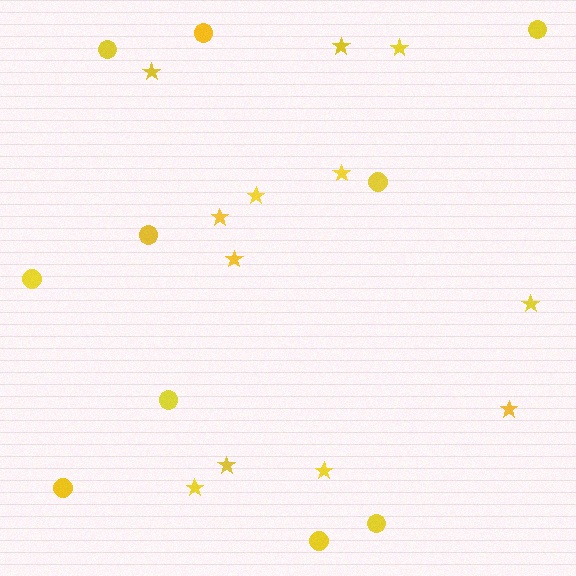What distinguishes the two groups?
There are 2 groups: one group of circles (10) and one group of stars (12).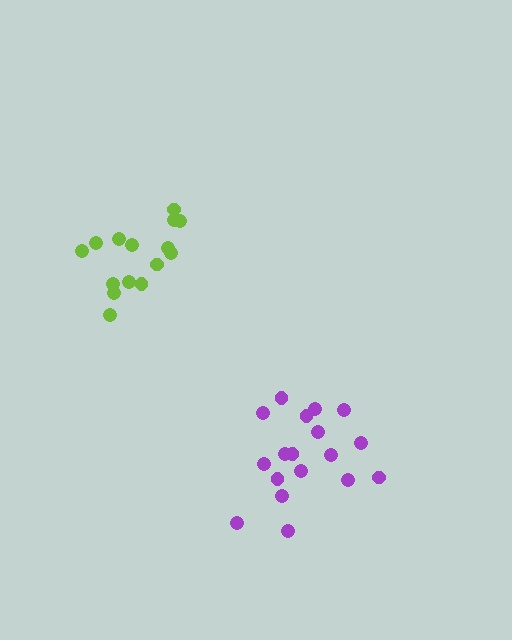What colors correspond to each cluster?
The clusters are colored: lime, purple.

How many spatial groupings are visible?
There are 2 spatial groupings.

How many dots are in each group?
Group 1: 15 dots, Group 2: 18 dots (33 total).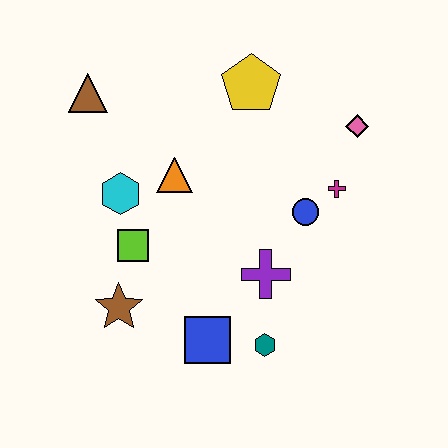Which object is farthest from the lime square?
The pink diamond is farthest from the lime square.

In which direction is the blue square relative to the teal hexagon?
The blue square is to the left of the teal hexagon.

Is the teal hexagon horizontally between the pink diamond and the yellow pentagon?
Yes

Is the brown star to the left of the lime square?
Yes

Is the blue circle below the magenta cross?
Yes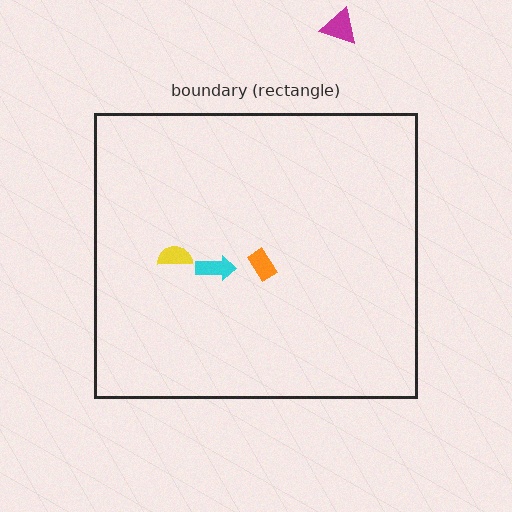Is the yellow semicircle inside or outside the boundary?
Inside.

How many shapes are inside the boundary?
3 inside, 1 outside.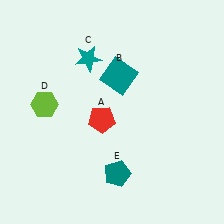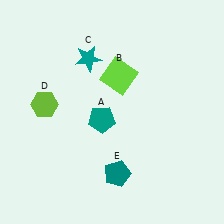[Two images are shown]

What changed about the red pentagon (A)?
In Image 1, A is red. In Image 2, it changed to teal.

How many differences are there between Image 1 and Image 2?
There are 2 differences between the two images.